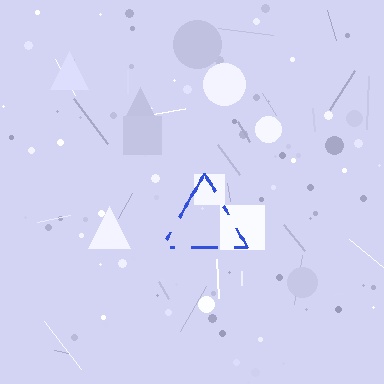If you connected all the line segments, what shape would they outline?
They would outline a triangle.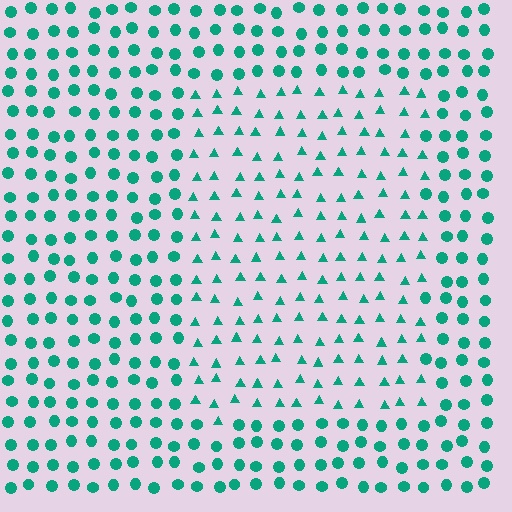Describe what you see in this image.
The image is filled with small teal elements arranged in a uniform grid. A rectangle-shaped region contains triangles, while the surrounding area contains circles. The boundary is defined purely by the change in element shape.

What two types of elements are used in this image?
The image uses triangles inside the rectangle region and circles outside it.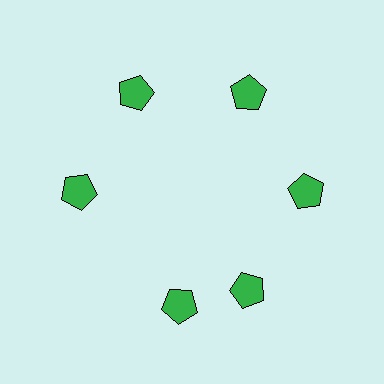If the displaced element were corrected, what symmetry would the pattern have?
It would have 6-fold rotational symmetry — the pattern would map onto itself every 60 degrees.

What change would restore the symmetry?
The symmetry would be restored by rotating it back into even spacing with its neighbors so that all 6 pentagons sit at equal angles and equal distance from the center.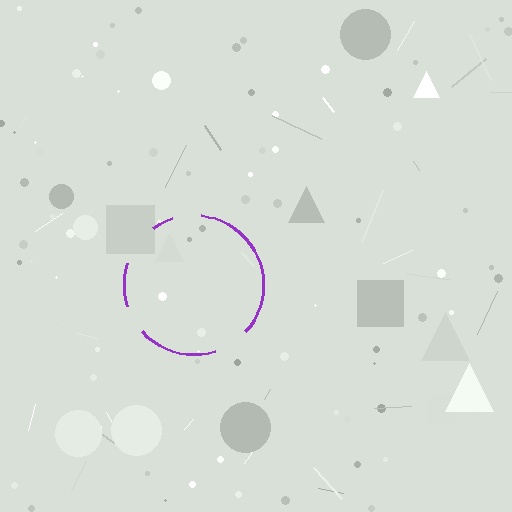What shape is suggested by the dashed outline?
The dashed outline suggests a circle.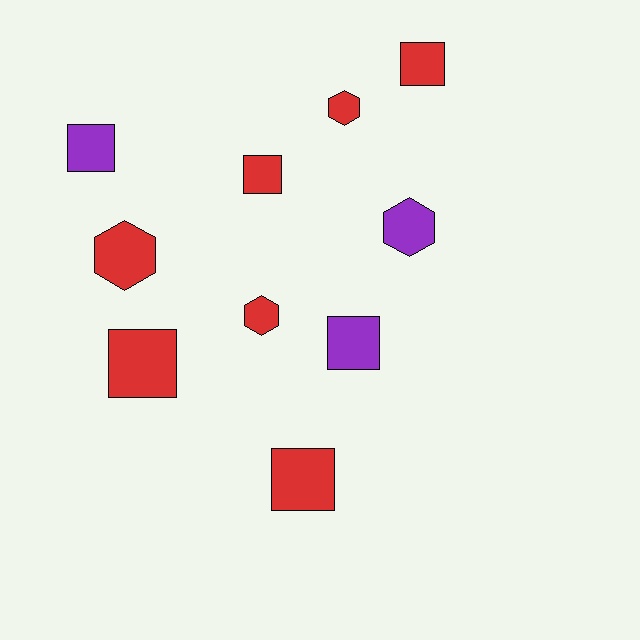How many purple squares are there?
There are 2 purple squares.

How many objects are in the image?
There are 10 objects.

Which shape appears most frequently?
Square, with 6 objects.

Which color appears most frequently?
Red, with 7 objects.